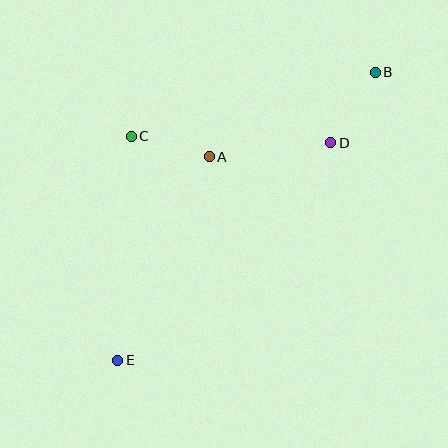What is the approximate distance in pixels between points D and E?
The distance between D and E is approximately 305 pixels.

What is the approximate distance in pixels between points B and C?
The distance between B and C is approximately 252 pixels.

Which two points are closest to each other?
Points A and C are closest to each other.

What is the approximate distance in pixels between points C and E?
The distance between C and E is approximately 225 pixels.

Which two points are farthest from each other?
Points B and E are farthest from each other.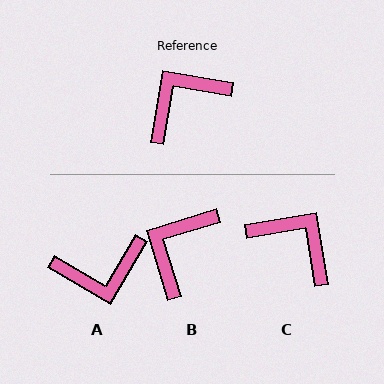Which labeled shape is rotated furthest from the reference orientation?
A, about 159 degrees away.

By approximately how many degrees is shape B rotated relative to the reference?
Approximately 27 degrees counter-clockwise.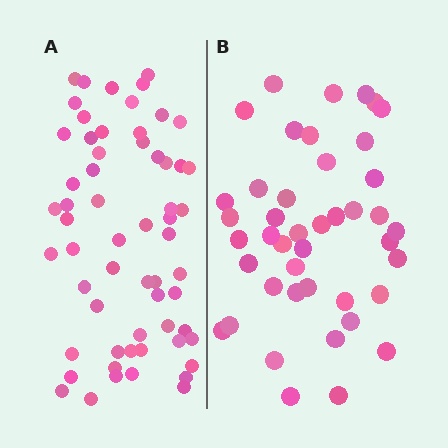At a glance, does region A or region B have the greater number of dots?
Region A (the left region) has more dots.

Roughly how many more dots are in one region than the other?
Region A has approximately 15 more dots than region B.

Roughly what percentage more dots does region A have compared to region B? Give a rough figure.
About 40% more.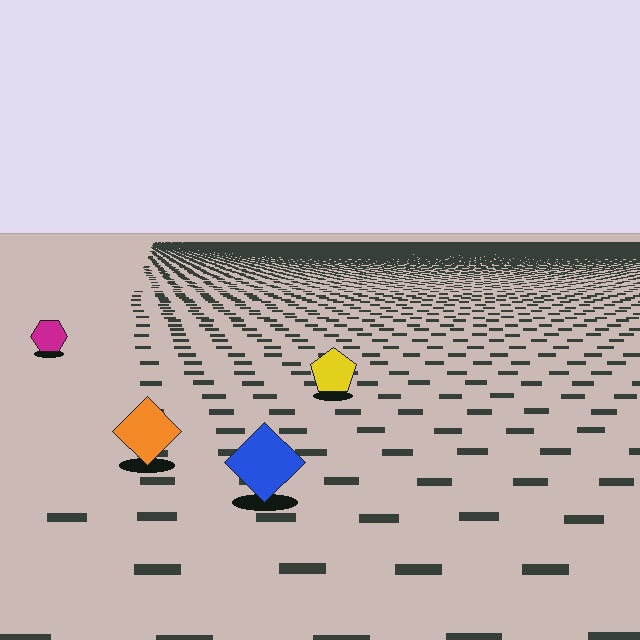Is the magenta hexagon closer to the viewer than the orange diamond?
No. The orange diamond is closer — you can tell from the texture gradient: the ground texture is coarser near it.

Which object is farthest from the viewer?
The magenta hexagon is farthest from the viewer. It appears smaller and the ground texture around it is denser.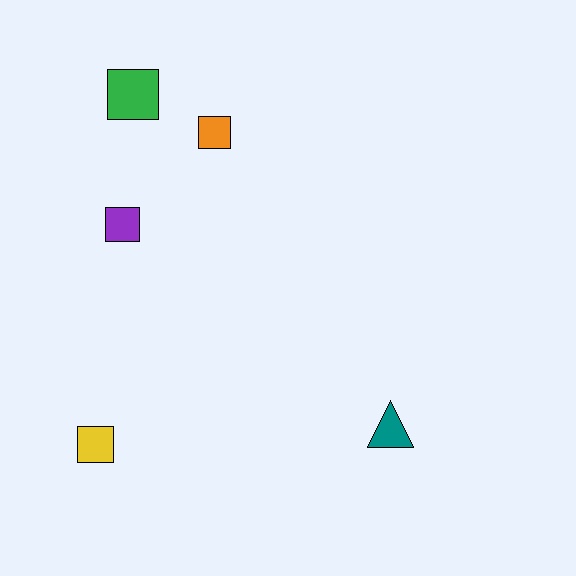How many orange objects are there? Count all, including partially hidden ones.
There is 1 orange object.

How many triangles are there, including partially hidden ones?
There is 1 triangle.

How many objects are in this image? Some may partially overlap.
There are 5 objects.